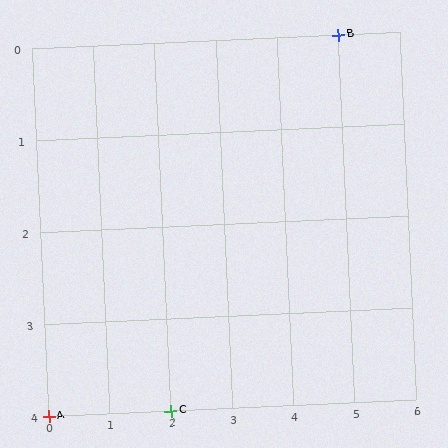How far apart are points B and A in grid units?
Points B and A are 5 columns and 4 rows apart (about 6.4 grid units diagonally).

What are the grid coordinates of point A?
Point A is at grid coordinates (0, 4).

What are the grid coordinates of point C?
Point C is at grid coordinates (2, 4).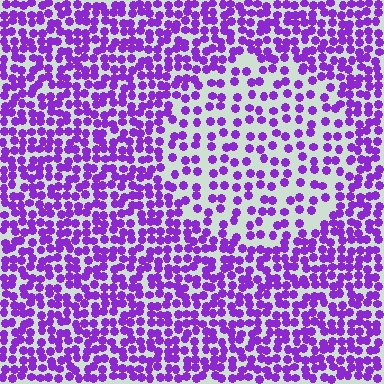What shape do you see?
I see a circle.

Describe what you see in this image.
The image contains small purple elements arranged at two different densities. A circle-shaped region is visible where the elements are less densely packed than the surrounding area.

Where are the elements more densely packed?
The elements are more densely packed outside the circle boundary.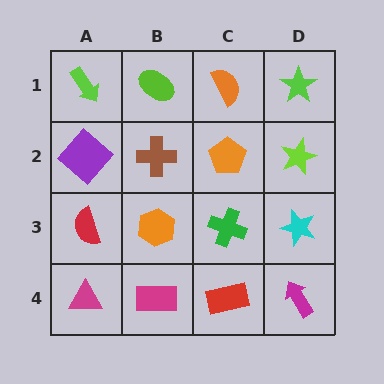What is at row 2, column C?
An orange pentagon.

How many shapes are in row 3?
4 shapes.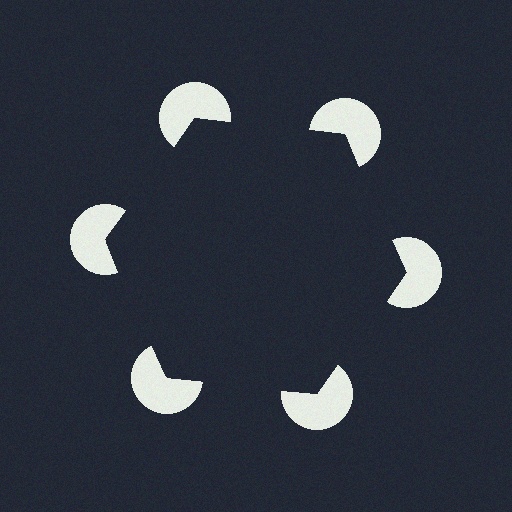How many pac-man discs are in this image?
There are 6 — one at each vertex of the illusory hexagon.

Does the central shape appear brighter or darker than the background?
It typically appears slightly darker than the background, even though no actual brightness change is drawn.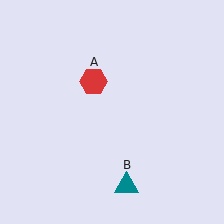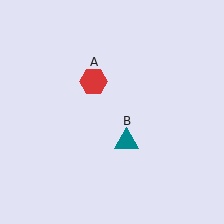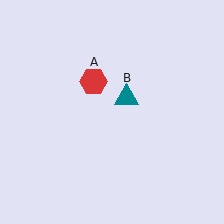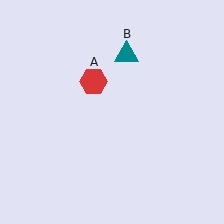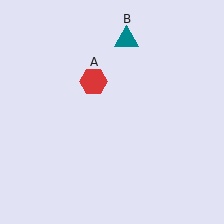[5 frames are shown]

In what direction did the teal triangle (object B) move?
The teal triangle (object B) moved up.